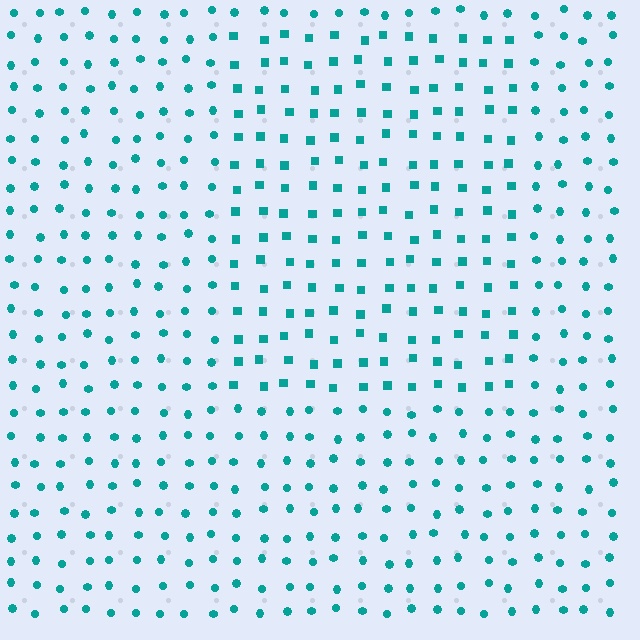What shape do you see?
I see a rectangle.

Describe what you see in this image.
The image is filled with small teal elements arranged in a uniform grid. A rectangle-shaped region contains squares, while the surrounding area contains circles. The boundary is defined purely by the change in element shape.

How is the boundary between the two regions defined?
The boundary is defined by a change in element shape: squares inside vs. circles outside. All elements share the same color and spacing.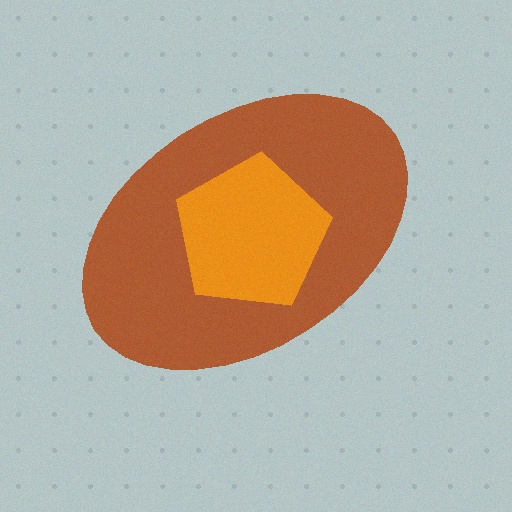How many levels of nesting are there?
2.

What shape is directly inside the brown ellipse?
The orange pentagon.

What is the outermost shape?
The brown ellipse.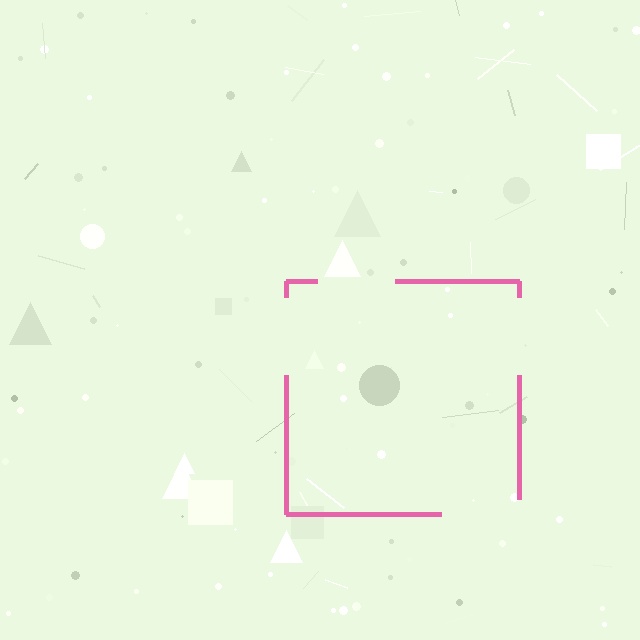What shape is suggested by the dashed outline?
The dashed outline suggests a square.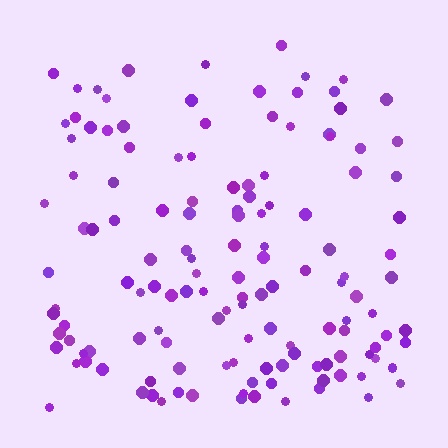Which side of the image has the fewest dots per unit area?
The top.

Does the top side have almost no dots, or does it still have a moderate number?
Still a moderate number, just noticeably fewer than the bottom.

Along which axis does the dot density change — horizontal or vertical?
Vertical.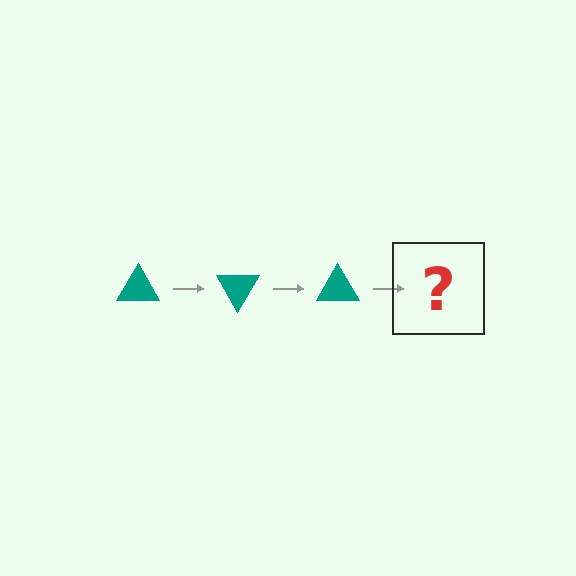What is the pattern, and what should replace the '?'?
The pattern is that the triangle rotates 60 degrees each step. The '?' should be a teal triangle rotated 180 degrees.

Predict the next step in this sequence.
The next step is a teal triangle rotated 180 degrees.